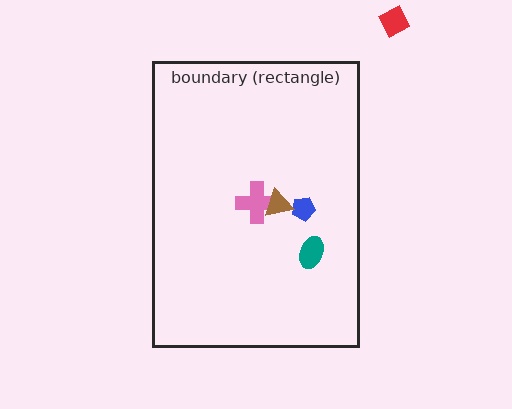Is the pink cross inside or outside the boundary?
Inside.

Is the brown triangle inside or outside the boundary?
Inside.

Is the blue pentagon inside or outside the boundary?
Inside.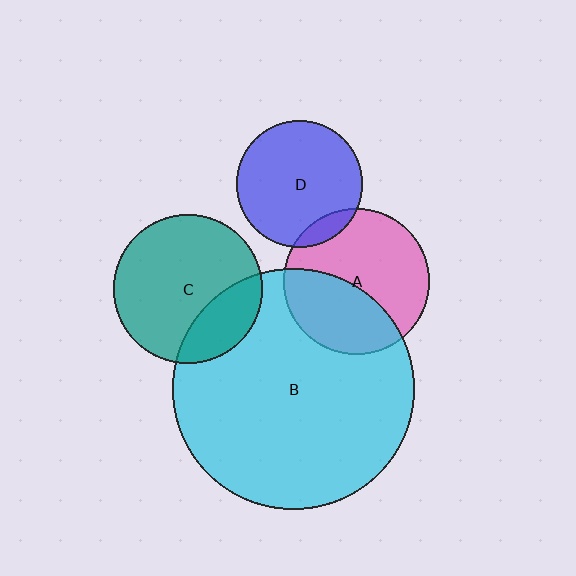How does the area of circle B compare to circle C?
Approximately 2.6 times.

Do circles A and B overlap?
Yes.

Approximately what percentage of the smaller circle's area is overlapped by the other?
Approximately 40%.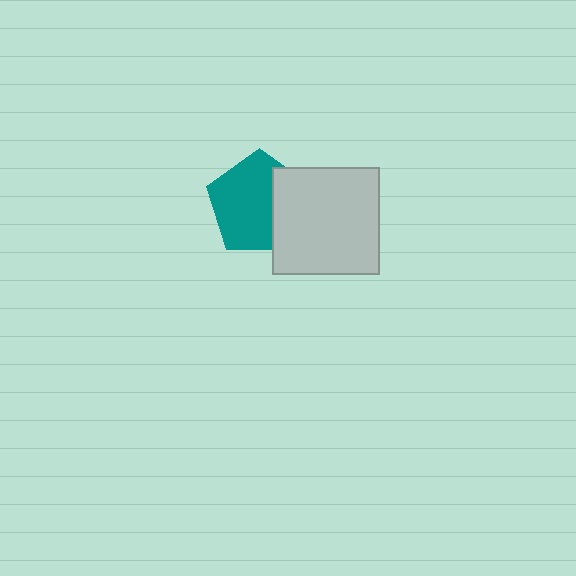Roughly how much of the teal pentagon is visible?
Most of it is visible (roughly 67%).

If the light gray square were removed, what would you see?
You would see the complete teal pentagon.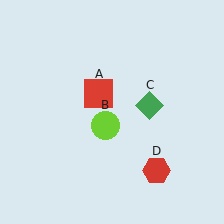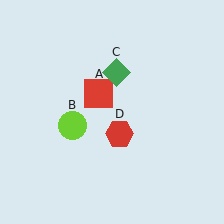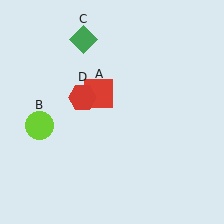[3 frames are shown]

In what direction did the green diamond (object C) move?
The green diamond (object C) moved up and to the left.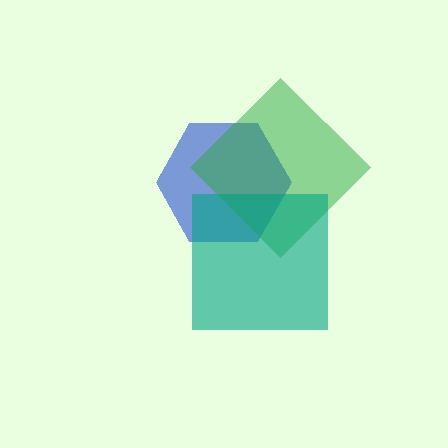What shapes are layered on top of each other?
The layered shapes are: a blue hexagon, a green diamond, a teal square.